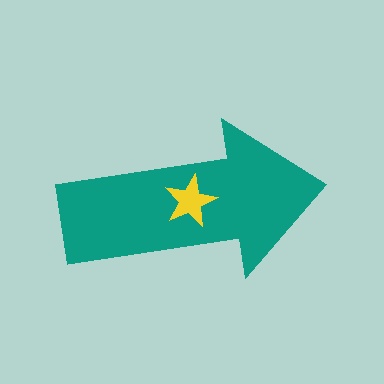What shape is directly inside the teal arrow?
The yellow star.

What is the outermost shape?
The teal arrow.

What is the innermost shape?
The yellow star.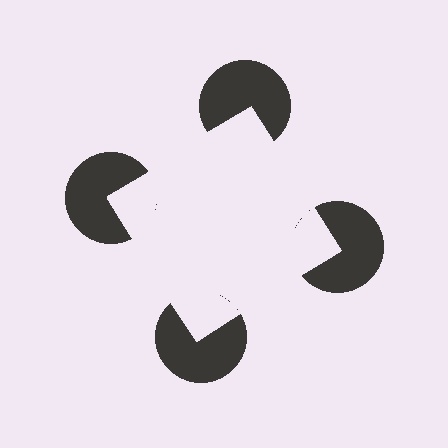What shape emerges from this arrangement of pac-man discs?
An illusory square — its edges are inferred from the aligned wedge cuts in the pac-man discs, not physically drawn.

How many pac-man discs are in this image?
There are 4 — one at each vertex of the illusory square.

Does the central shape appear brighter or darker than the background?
It typically appears slightly brighter than the background, even though no actual brightness change is drawn.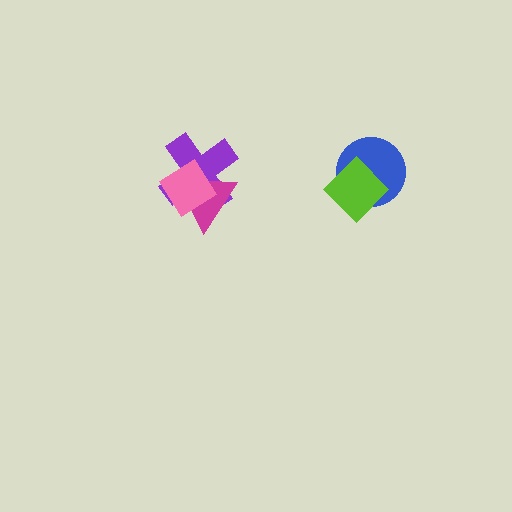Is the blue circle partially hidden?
Yes, it is partially covered by another shape.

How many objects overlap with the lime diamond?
1 object overlaps with the lime diamond.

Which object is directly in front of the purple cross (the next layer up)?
The magenta triangle is directly in front of the purple cross.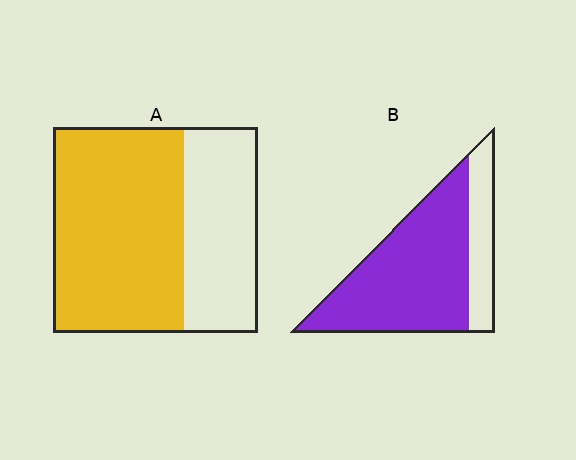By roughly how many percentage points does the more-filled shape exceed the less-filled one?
By roughly 10 percentage points (B over A).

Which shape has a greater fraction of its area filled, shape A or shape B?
Shape B.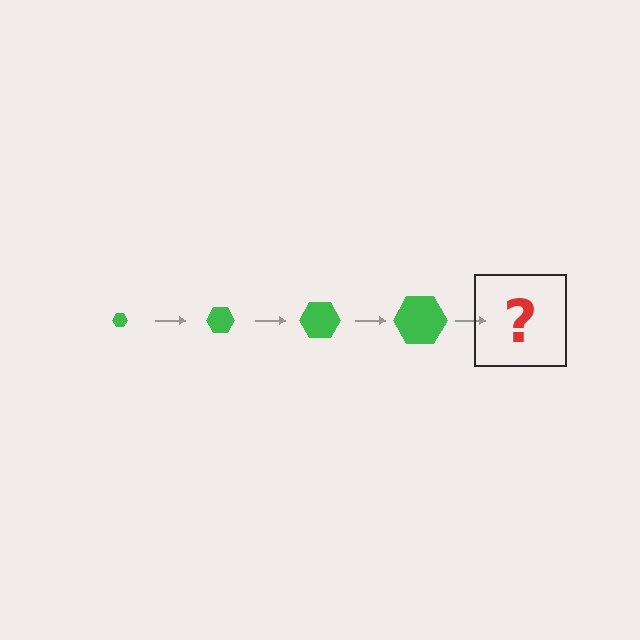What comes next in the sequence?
The next element should be a green hexagon, larger than the previous one.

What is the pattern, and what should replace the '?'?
The pattern is that the hexagon gets progressively larger each step. The '?' should be a green hexagon, larger than the previous one.